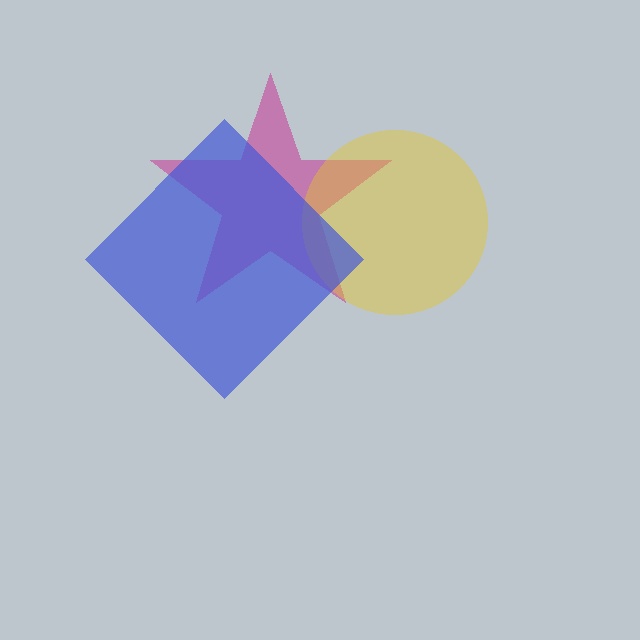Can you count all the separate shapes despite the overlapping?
Yes, there are 3 separate shapes.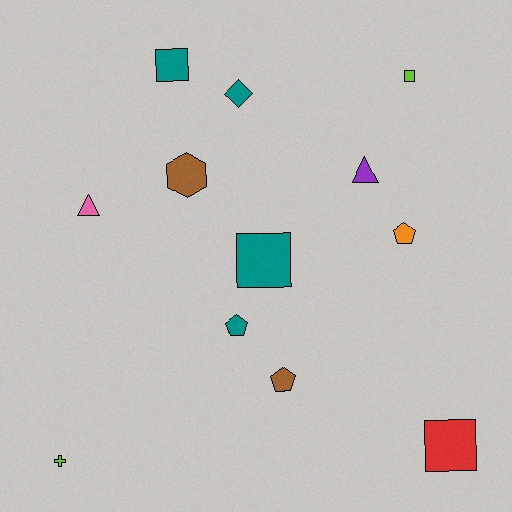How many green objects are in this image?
There are no green objects.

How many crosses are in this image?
There is 1 cross.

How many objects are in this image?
There are 12 objects.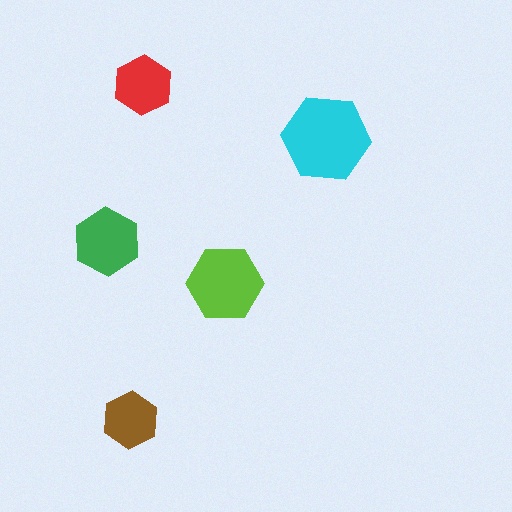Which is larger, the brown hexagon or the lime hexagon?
The lime one.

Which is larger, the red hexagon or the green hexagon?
The green one.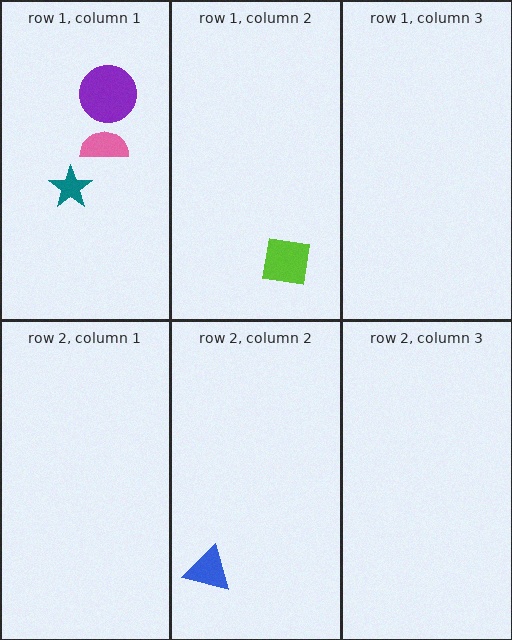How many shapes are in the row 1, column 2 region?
1.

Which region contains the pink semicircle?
The row 1, column 1 region.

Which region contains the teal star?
The row 1, column 1 region.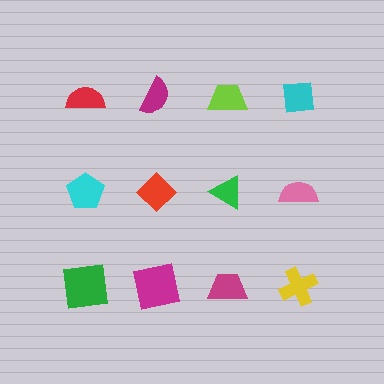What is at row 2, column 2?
A red diamond.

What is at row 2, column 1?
A cyan pentagon.